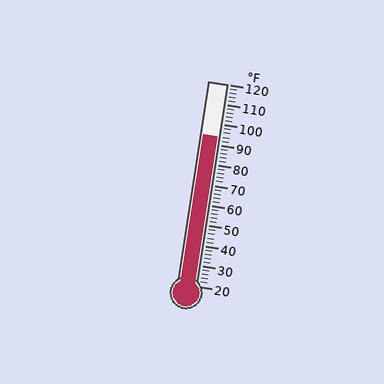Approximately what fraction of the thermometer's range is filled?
The thermometer is filled to approximately 75% of its range.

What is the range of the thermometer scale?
The thermometer scale ranges from 20°F to 120°F.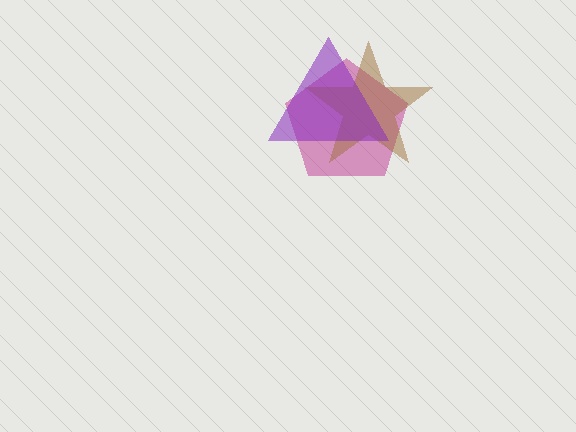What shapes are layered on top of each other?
The layered shapes are: a magenta pentagon, a brown star, a purple triangle.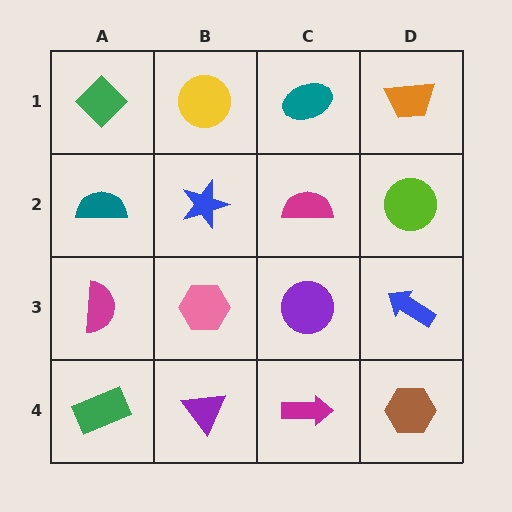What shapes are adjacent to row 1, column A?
A teal semicircle (row 2, column A), a yellow circle (row 1, column B).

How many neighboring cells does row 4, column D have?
2.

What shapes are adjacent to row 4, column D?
A blue arrow (row 3, column D), a magenta arrow (row 4, column C).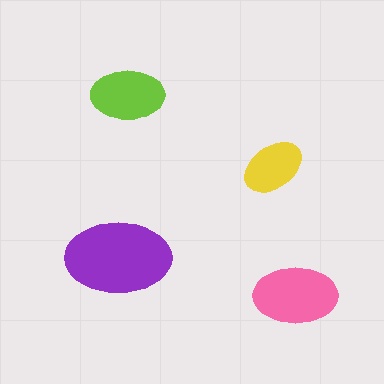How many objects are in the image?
There are 4 objects in the image.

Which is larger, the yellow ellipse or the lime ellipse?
The lime one.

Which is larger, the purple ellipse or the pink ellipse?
The purple one.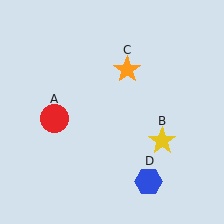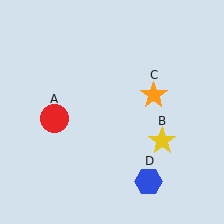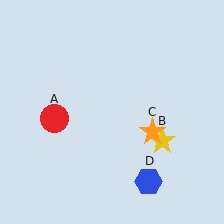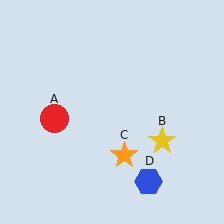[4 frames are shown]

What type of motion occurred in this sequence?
The orange star (object C) rotated clockwise around the center of the scene.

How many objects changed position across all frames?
1 object changed position: orange star (object C).